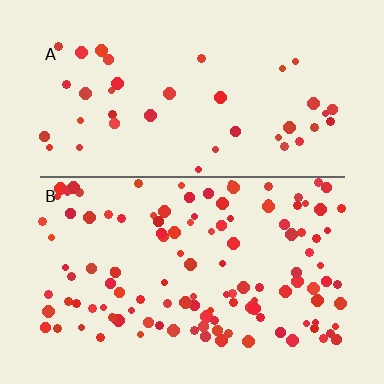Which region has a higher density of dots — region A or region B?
B (the bottom).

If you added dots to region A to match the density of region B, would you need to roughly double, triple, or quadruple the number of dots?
Approximately triple.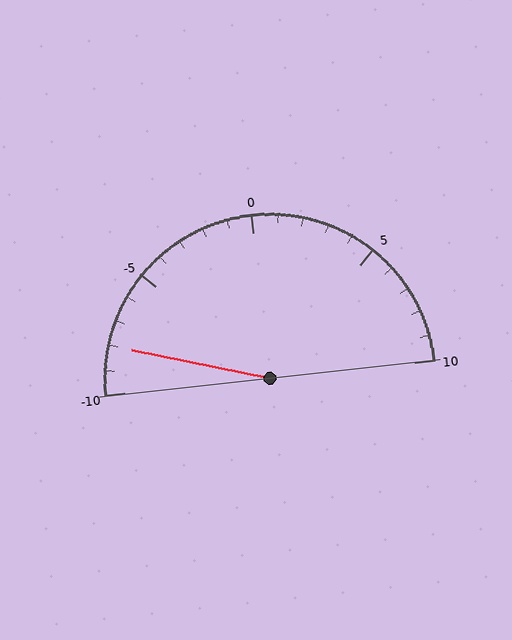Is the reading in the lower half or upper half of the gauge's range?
The reading is in the lower half of the range (-10 to 10).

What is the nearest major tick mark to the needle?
The nearest major tick mark is -10.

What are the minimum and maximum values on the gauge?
The gauge ranges from -10 to 10.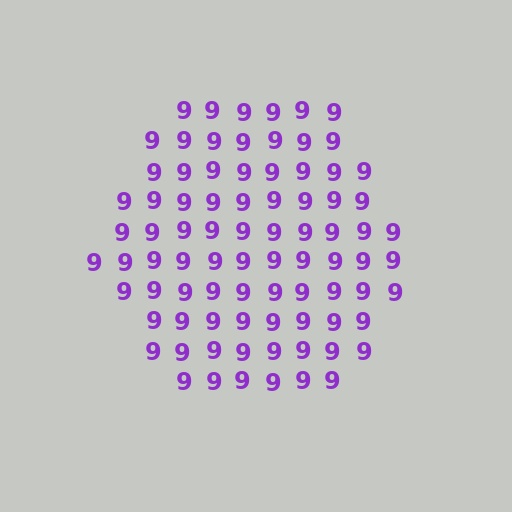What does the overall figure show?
The overall figure shows a hexagon.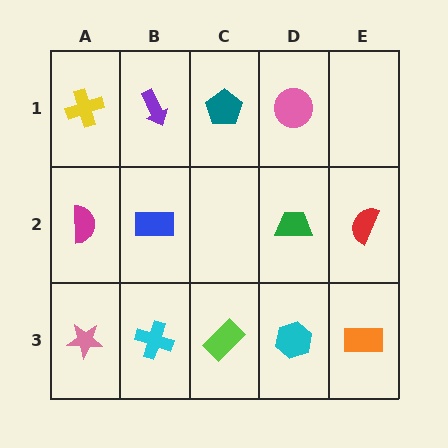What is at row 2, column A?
A magenta semicircle.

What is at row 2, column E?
A red semicircle.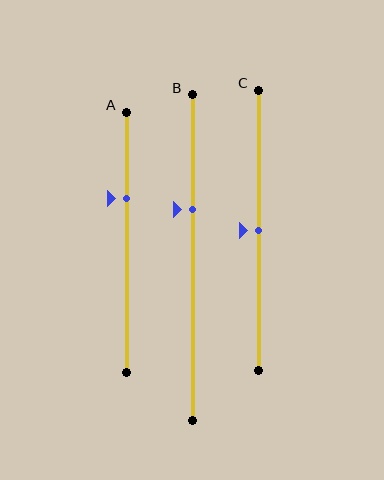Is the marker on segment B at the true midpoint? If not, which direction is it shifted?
No, the marker on segment B is shifted upward by about 15% of the segment length.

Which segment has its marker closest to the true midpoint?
Segment C has its marker closest to the true midpoint.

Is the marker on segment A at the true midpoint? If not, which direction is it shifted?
No, the marker on segment A is shifted upward by about 17% of the segment length.